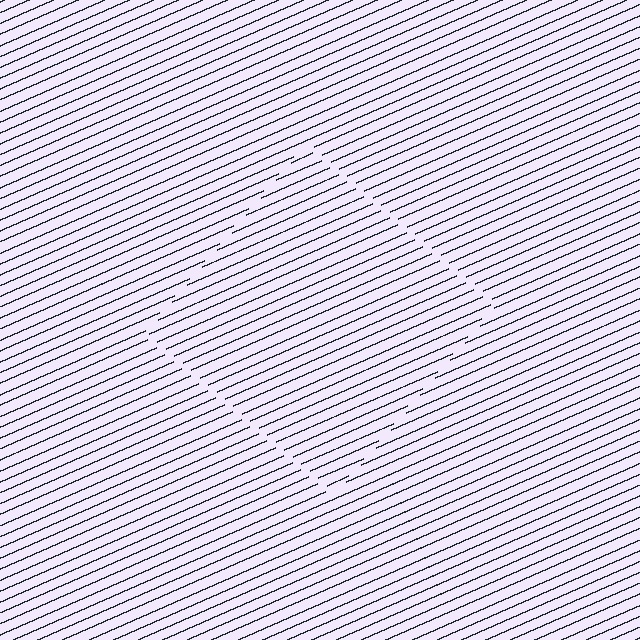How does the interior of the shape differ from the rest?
The interior of the shape contains the same grating, shifted by half a period — the contour is defined by the phase discontinuity where line-ends from the inner and outer gratings abut.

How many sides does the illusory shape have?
4 sides — the line-ends trace a square.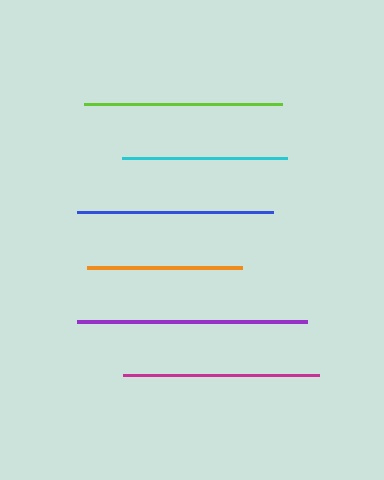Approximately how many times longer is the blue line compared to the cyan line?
The blue line is approximately 1.2 times the length of the cyan line.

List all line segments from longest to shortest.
From longest to shortest: purple, lime, blue, magenta, cyan, orange.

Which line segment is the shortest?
The orange line is the shortest at approximately 155 pixels.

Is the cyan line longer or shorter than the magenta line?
The magenta line is longer than the cyan line.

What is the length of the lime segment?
The lime segment is approximately 198 pixels long.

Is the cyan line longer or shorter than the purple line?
The purple line is longer than the cyan line.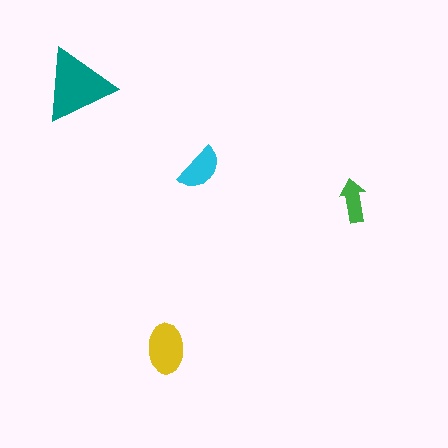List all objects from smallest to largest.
The green arrow, the cyan semicircle, the yellow ellipse, the teal triangle.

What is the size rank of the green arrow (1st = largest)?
4th.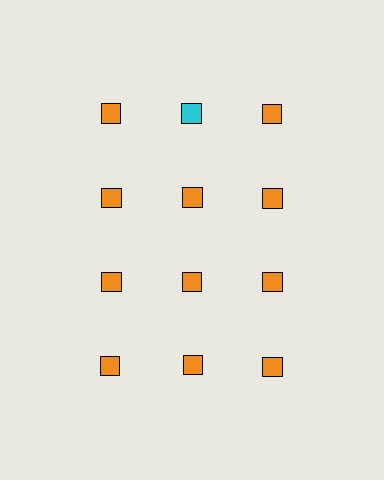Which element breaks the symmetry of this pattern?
The cyan square in the top row, second from left column breaks the symmetry. All other shapes are orange squares.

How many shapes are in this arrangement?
There are 12 shapes arranged in a grid pattern.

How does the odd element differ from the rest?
It has a different color: cyan instead of orange.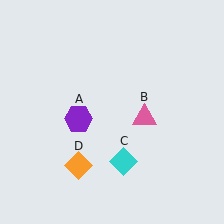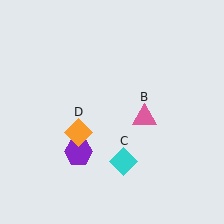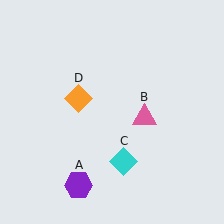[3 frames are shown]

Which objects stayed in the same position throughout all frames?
Pink triangle (object B) and cyan diamond (object C) remained stationary.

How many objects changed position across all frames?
2 objects changed position: purple hexagon (object A), orange diamond (object D).